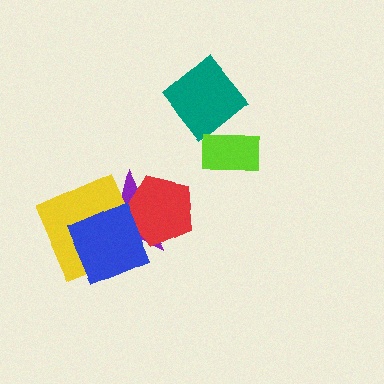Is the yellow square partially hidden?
Yes, it is partially covered by another shape.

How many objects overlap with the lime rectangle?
1 object overlaps with the lime rectangle.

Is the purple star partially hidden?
Yes, it is partially covered by another shape.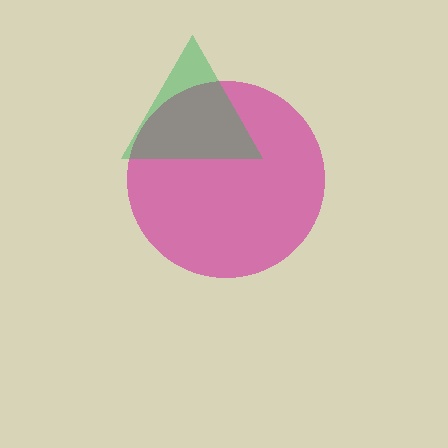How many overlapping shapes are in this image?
There are 2 overlapping shapes in the image.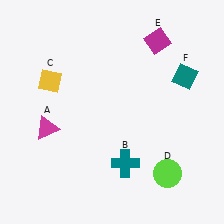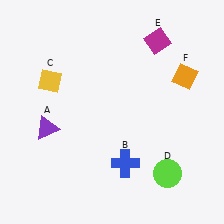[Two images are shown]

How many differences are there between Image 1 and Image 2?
There are 3 differences between the two images.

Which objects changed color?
A changed from magenta to purple. B changed from teal to blue. F changed from teal to orange.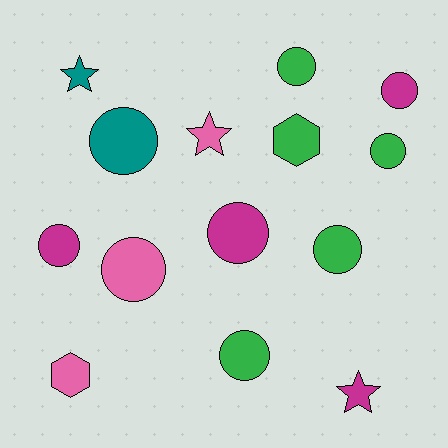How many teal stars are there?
There is 1 teal star.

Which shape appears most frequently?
Circle, with 9 objects.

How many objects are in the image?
There are 14 objects.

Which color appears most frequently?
Green, with 5 objects.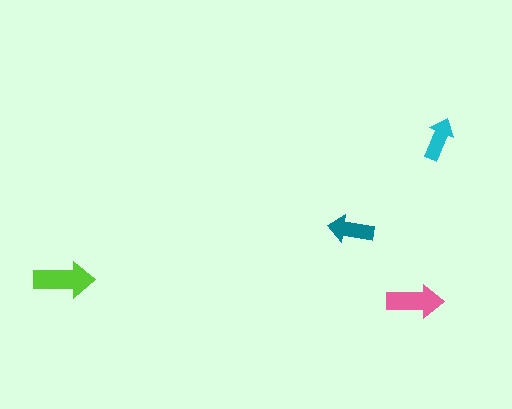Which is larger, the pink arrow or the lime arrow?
The lime one.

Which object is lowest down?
The pink arrow is bottommost.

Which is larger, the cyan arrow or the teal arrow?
The teal one.